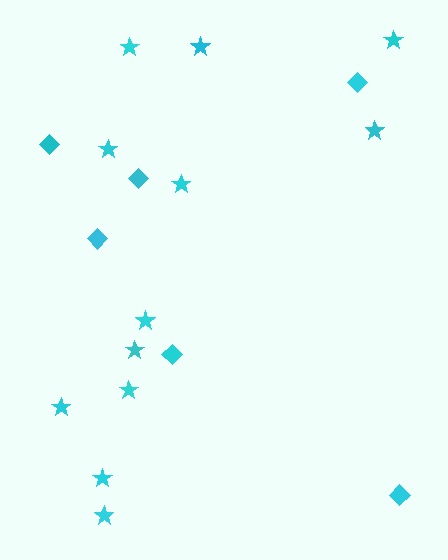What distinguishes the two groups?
There are 2 groups: one group of diamonds (6) and one group of stars (12).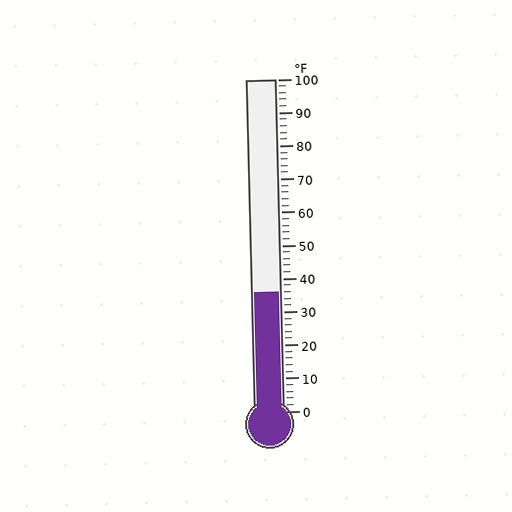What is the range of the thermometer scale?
The thermometer scale ranges from 0°F to 100°F.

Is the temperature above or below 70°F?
The temperature is below 70°F.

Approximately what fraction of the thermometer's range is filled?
The thermometer is filled to approximately 35% of its range.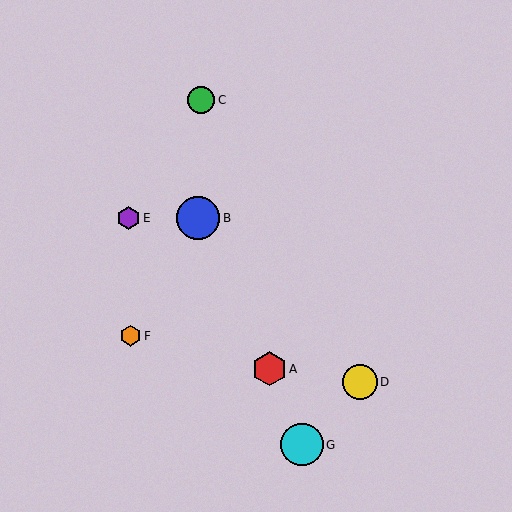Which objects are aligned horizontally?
Objects B, E are aligned horizontally.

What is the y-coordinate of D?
Object D is at y≈382.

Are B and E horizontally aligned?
Yes, both are at y≈218.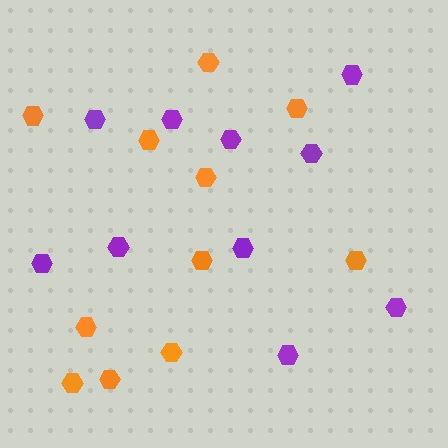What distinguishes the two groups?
There are 2 groups: one group of purple hexagons (10) and one group of orange hexagons (11).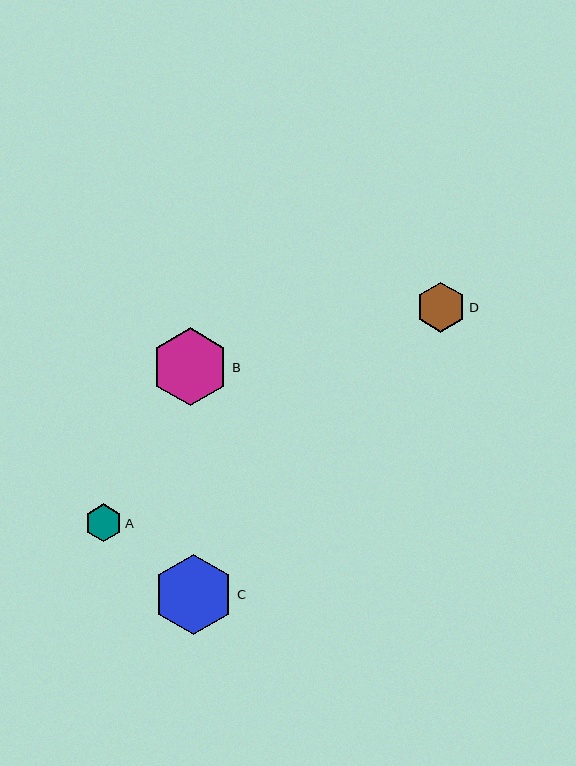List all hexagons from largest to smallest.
From largest to smallest: C, B, D, A.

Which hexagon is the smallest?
Hexagon A is the smallest with a size of approximately 38 pixels.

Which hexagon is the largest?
Hexagon C is the largest with a size of approximately 80 pixels.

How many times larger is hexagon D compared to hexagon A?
Hexagon D is approximately 1.3 times the size of hexagon A.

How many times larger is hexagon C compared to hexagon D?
Hexagon C is approximately 1.6 times the size of hexagon D.